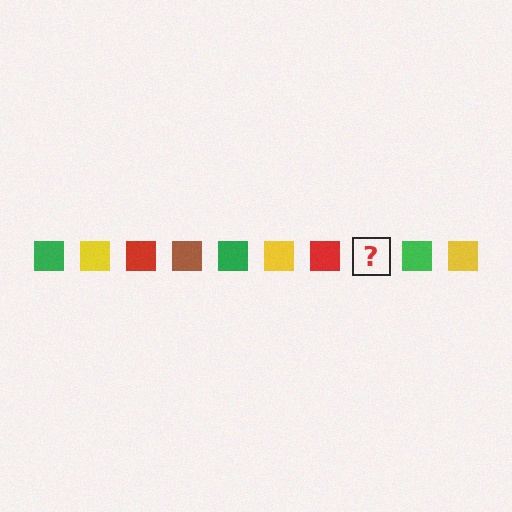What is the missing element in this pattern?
The missing element is a brown square.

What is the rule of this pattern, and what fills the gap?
The rule is that the pattern cycles through green, yellow, red, brown squares. The gap should be filled with a brown square.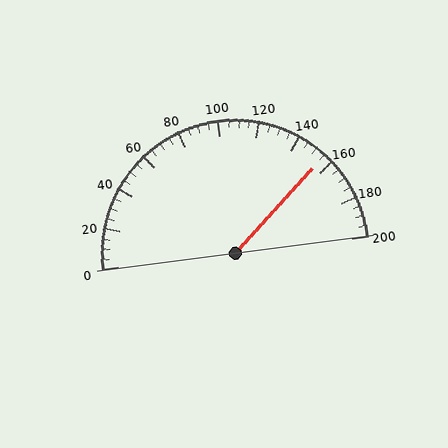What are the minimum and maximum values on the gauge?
The gauge ranges from 0 to 200.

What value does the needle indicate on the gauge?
The needle indicates approximately 155.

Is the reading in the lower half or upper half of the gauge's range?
The reading is in the upper half of the range (0 to 200).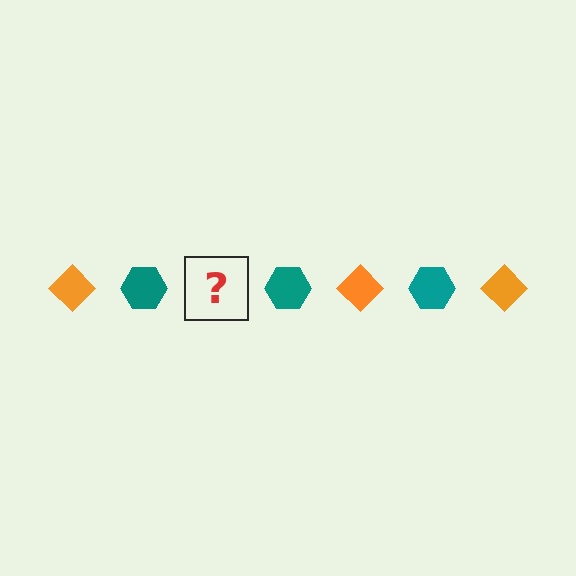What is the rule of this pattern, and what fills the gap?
The rule is that the pattern alternates between orange diamond and teal hexagon. The gap should be filled with an orange diamond.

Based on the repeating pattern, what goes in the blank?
The blank should be an orange diamond.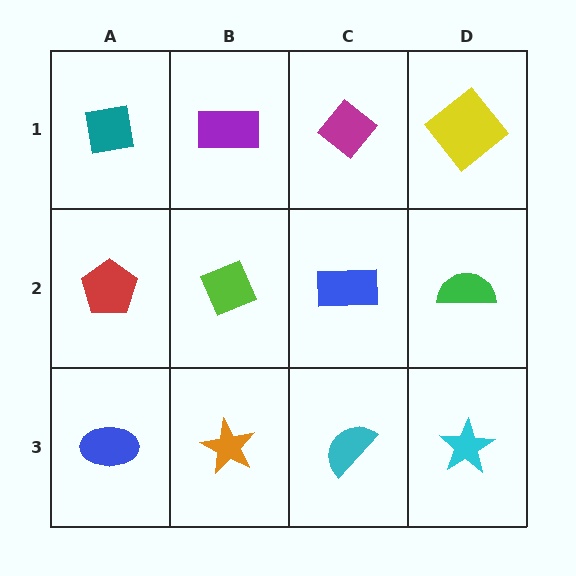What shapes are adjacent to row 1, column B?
A lime diamond (row 2, column B), a teal square (row 1, column A), a magenta diamond (row 1, column C).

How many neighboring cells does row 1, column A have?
2.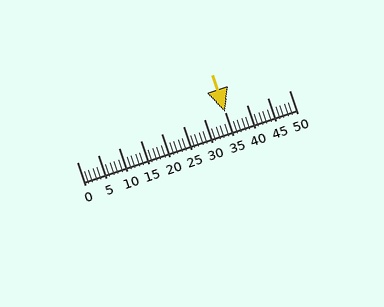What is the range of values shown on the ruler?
The ruler shows values from 0 to 50.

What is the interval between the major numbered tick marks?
The major tick marks are spaced 5 units apart.